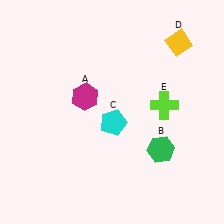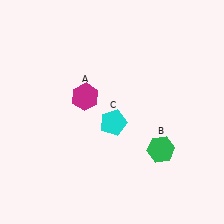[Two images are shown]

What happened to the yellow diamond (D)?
The yellow diamond (D) was removed in Image 2. It was in the top-right area of Image 1.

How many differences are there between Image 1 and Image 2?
There are 2 differences between the two images.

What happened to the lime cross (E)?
The lime cross (E) was removed in Image 2. It was in the top-right area of Image 1.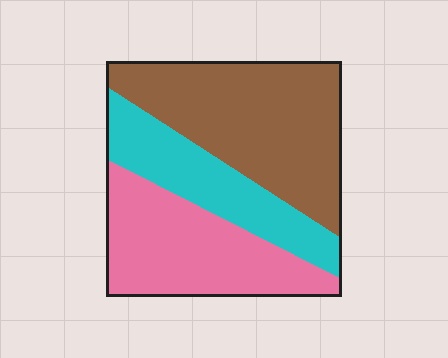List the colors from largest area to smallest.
From largest to smallest: brown, pink, cyan.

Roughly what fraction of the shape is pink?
Pink takes up about one third (1/3) of the shape.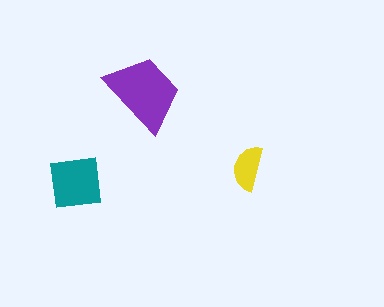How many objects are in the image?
There are 3 objects in the image.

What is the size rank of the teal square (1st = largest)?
2nd.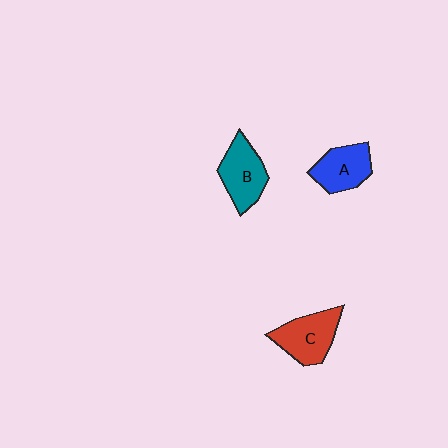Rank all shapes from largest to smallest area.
From largest to smallest: C (red), B (teal), A (blue).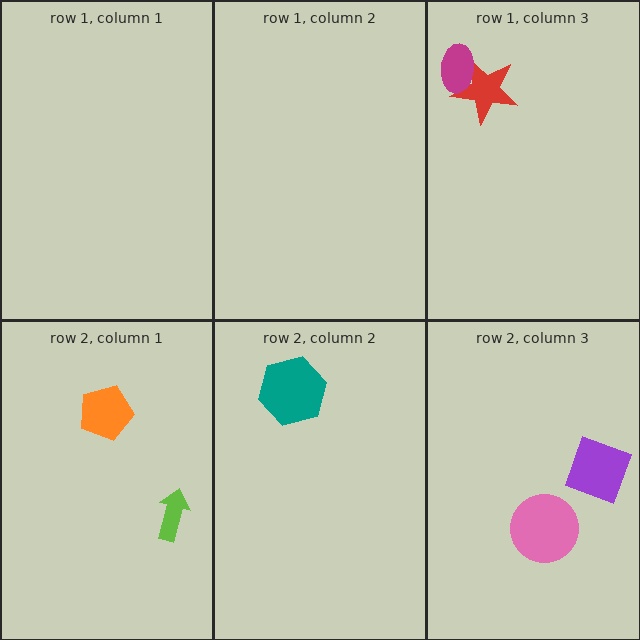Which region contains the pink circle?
The row 2, column 3 region.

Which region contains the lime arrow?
The row 2, column 1 region.